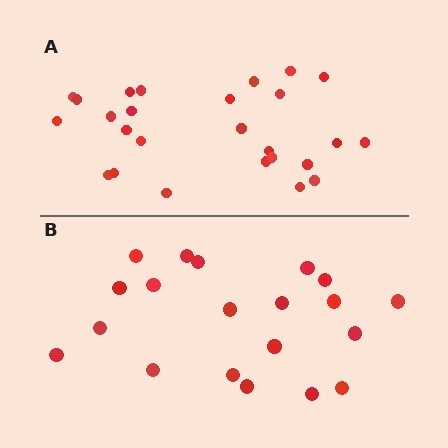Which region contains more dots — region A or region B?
Region A (the top region) has more dots.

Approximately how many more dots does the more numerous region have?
Region A has about 6 more dots than region B.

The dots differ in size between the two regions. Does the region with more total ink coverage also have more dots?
No. Region B has more total ink coverage because its dots are larger, but region A actually contains more individual dots. Total area can be misleading — the number of items is what matters here.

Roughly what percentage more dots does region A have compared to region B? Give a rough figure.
About 30% more.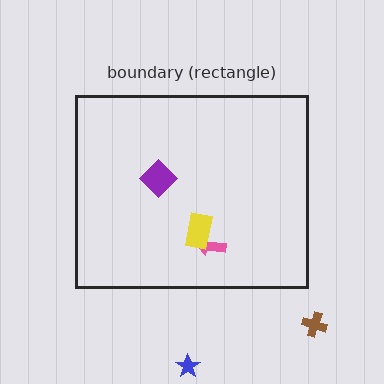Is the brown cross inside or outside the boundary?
Outside.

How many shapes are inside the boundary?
3 inside, 2 outside.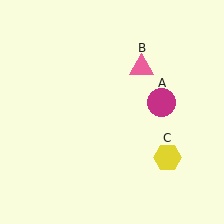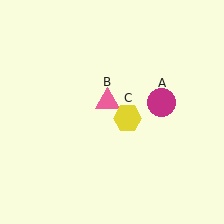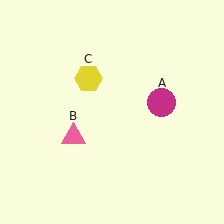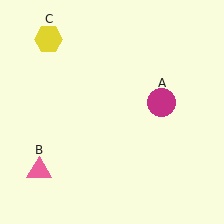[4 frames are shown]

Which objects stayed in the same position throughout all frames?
Magenta circle (object A) remained stationary.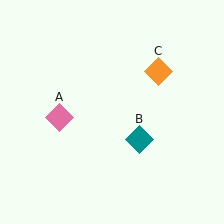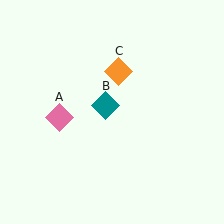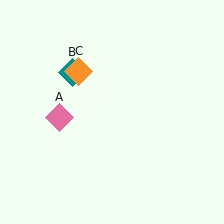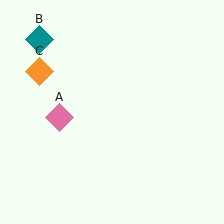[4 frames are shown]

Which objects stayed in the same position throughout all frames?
Pink diamond (object A) remained stationary.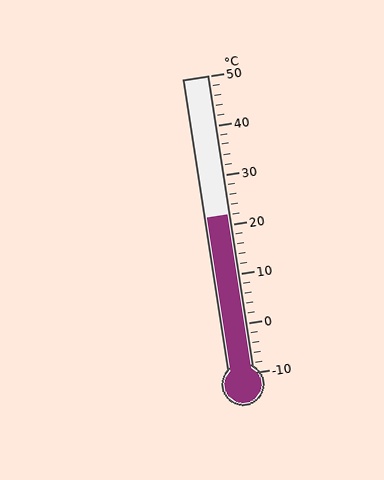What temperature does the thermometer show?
The thermometer shows approximately 22°C.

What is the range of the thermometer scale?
The thermometer scale ranges from -10°C to 50°C.